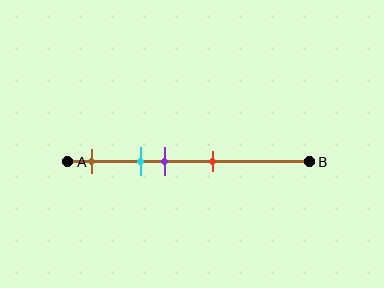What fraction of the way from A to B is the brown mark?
The brown mark is approximately 10% (0.1) of the way from A to B.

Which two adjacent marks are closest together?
The cyan and purple marks are the closest adjacent pair.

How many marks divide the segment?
There are 4 marks dividing the segment.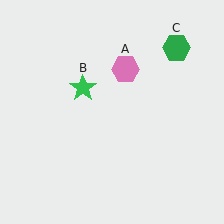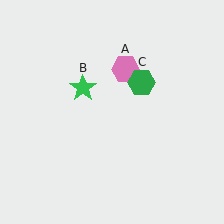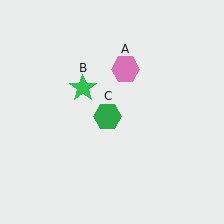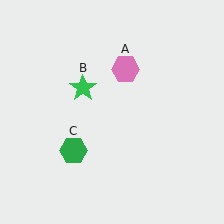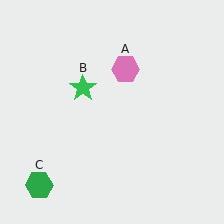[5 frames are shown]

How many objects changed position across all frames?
1 object changed position: green hexagon (object C).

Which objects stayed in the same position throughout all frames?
Pink hexagon (object A) and green star (object B) remained stationary.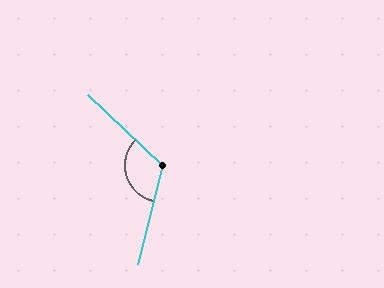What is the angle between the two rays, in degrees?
Approximately 120 degrees.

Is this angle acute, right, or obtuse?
It is obtuse.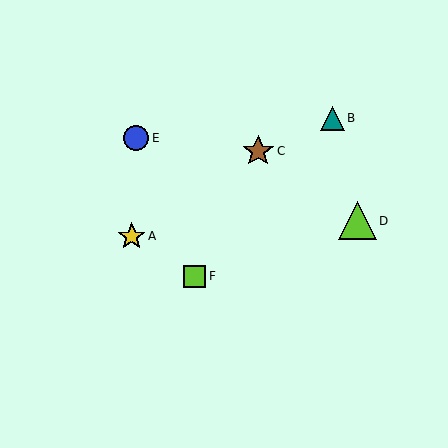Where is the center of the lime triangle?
The center of the lime triangle is at (357, 221).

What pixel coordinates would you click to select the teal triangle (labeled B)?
Click at (332, 118) to select the teal triangle B.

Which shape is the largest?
The lime triangle (labeled D) is the largest.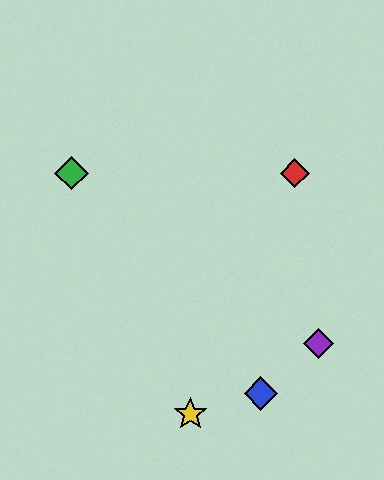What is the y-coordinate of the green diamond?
The green diamond is at y≈173.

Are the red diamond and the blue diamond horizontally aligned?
No, the red diamond is at y≈173 and the blue diamond is at y≈393.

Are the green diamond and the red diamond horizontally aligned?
Yes, both are at y≈173.